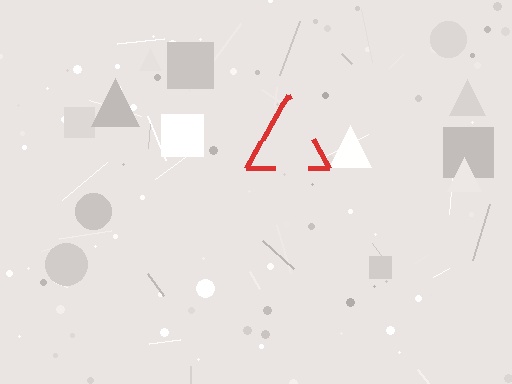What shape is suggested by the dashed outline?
The dashed outline suggests a triangle.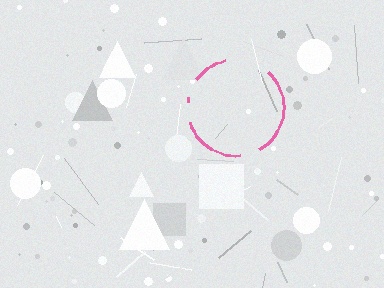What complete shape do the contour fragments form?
The contour fragments form a circle.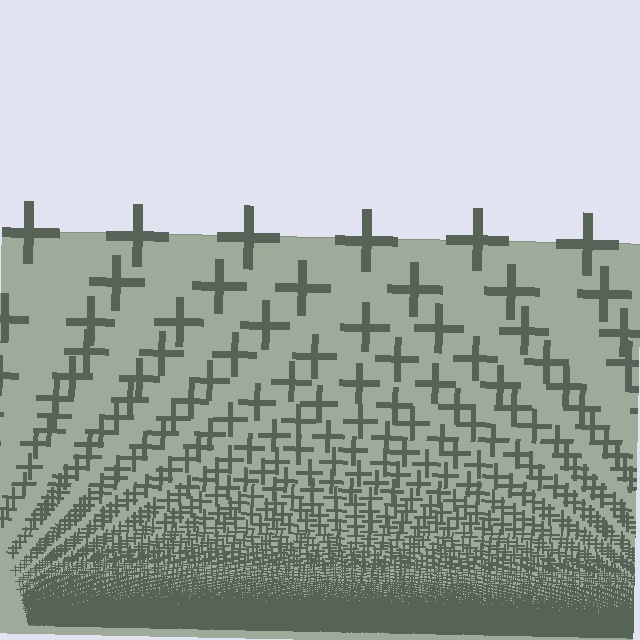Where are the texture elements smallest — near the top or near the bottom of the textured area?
Near the bottom.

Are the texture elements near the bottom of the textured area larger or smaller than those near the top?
Smaller. The gradient is inverted — elements near the bottom are smaller and denser.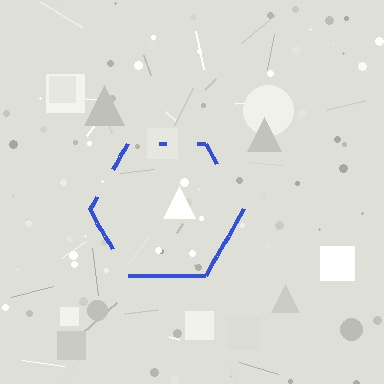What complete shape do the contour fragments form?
The contour fragments form a hexagon.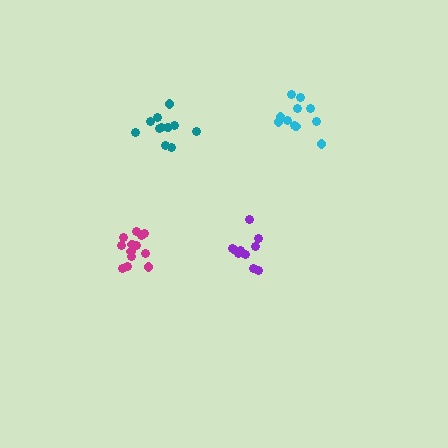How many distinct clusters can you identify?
There are 4 distinct clusters.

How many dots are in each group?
Group 1: 10 dots, Group 2: 11 dots, Group 3: 11 dots, Group 4: 13 dots (45 total).